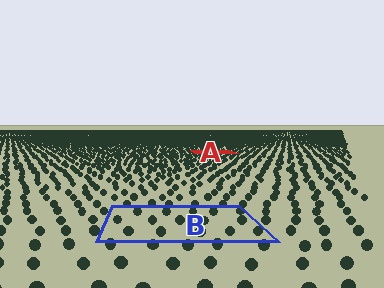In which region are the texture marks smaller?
The texture marks are smaller in region A, because it is farther away.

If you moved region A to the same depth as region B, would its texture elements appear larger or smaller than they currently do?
They would appear larger. At a closer depth, the same texture elements are projected at a bigger on-screen size.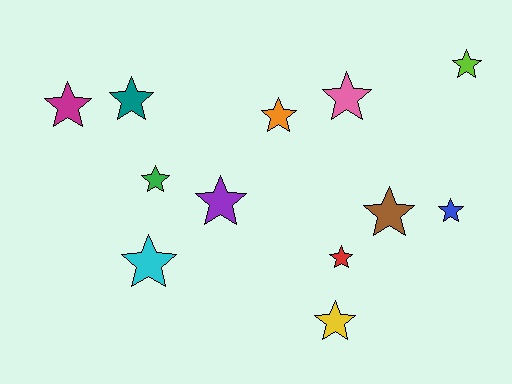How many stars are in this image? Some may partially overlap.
There are 12 stars.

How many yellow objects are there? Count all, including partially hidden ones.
There is 1 yellow object.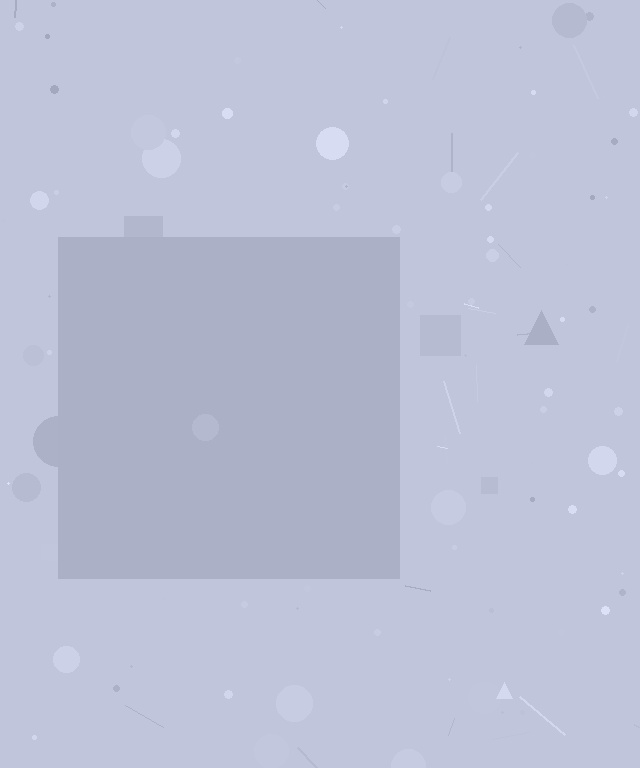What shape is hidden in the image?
A square is hidden in the image.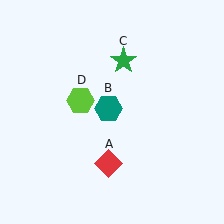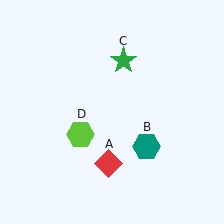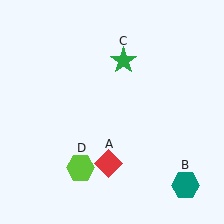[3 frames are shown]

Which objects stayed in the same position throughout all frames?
Red diamond (object A) and green star (object C) remained stationary.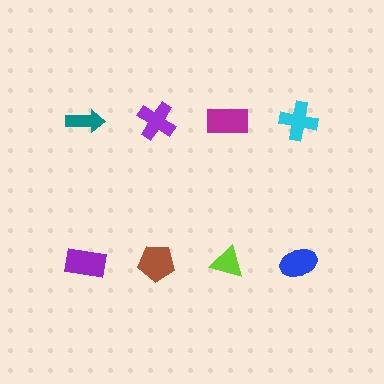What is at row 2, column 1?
A purple rectangle.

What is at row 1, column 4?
A cyan cross.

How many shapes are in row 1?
4 shapes.